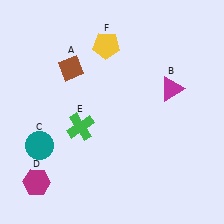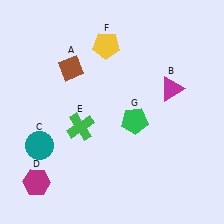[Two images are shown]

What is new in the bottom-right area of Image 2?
A green pentagon (G) was added in the bottom-right area of Image 2.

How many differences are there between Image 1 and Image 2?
There is 1 difference between the two images.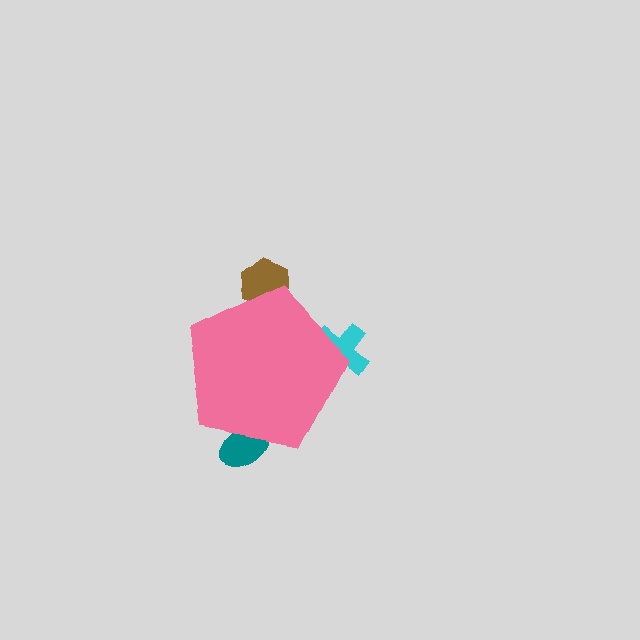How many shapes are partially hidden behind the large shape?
3 shapes are partially hidden.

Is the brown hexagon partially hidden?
Yes, the brown hexagon is partially hidden behind the pink pentagon.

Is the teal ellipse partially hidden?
Yes, the teal ellipse is partially hidden behind the pink pentagon.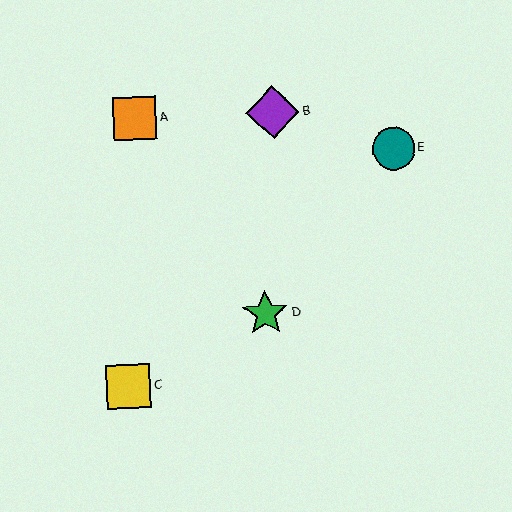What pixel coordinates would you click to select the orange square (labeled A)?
Click at (135, 118) to select the orange square A.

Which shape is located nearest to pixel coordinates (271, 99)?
The purple diamond (labeled B) at (273, 112) is nearest to that location.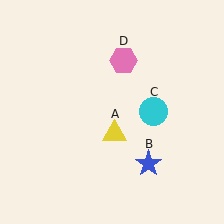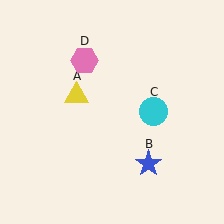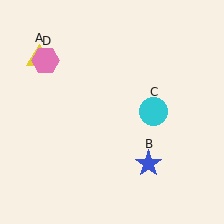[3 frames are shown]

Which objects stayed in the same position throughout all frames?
Blue star (object B) and cyan circle (object C) remained stationary.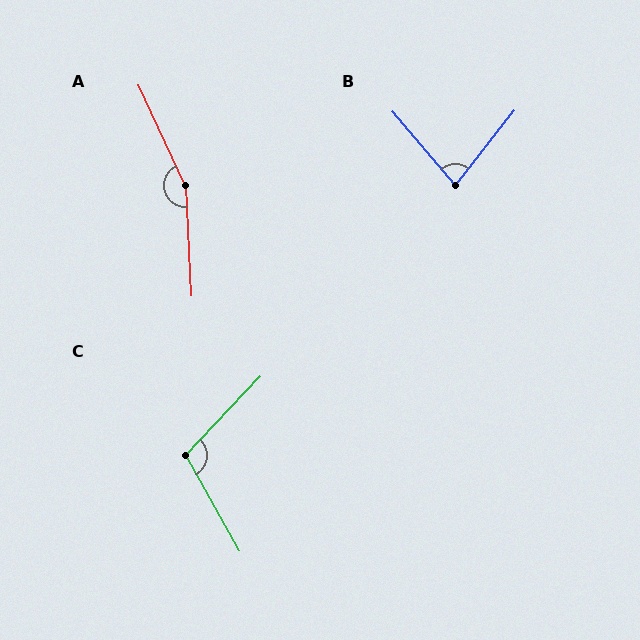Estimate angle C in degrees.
Approximately 107 degrees.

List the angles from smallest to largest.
B (79°), C (107°), A (158°).